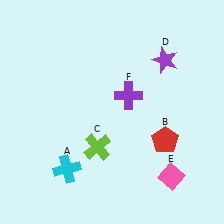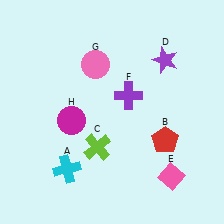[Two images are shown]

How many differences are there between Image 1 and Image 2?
There are 2 differences between the two images.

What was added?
A pink circle (G), a magenta circle (H) were added in Image 2.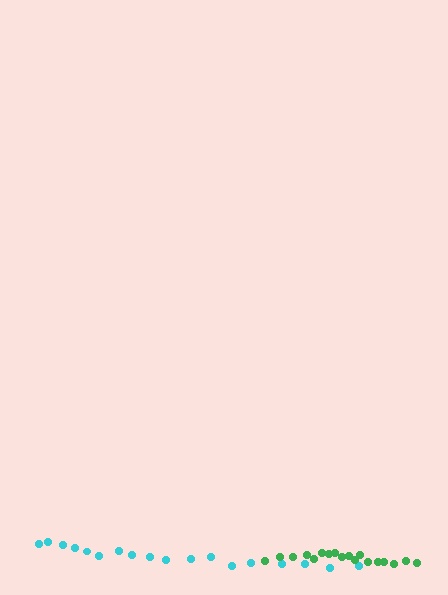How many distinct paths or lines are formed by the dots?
There are 2 distinct paths.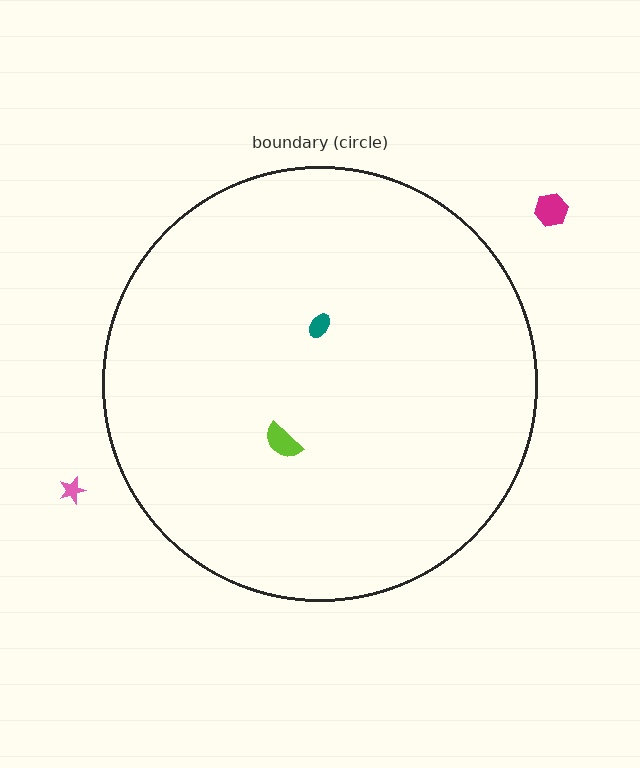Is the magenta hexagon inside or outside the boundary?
Outside.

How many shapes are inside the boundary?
2 inside, 2 outside.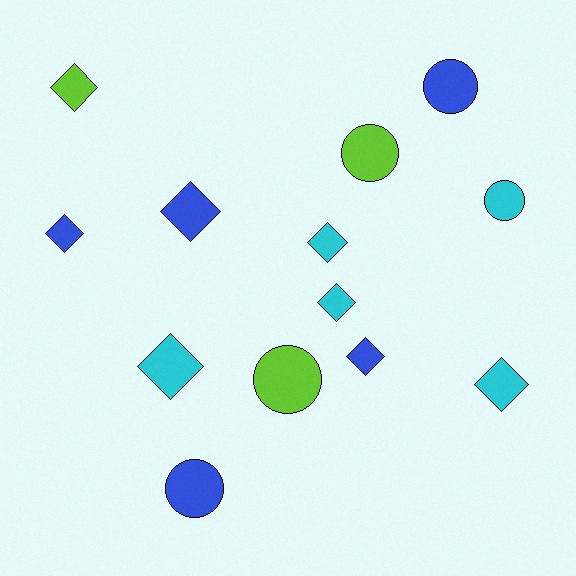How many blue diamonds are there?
There are 3 blue diamonds.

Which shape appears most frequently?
Diamond, with 8 objects.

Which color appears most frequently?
Cyan, with 5 objects.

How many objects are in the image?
There are 13 objects.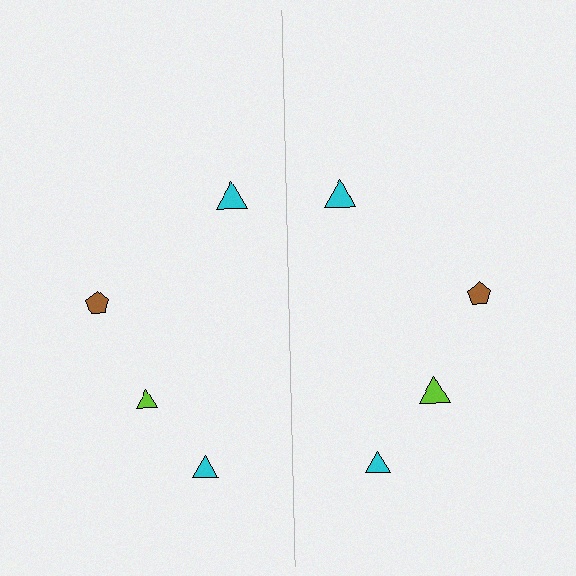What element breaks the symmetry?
The lime triangle on the right side has a different size than its mirror counterpart.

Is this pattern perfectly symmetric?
No, the pattern is not perfectly symmetric. The lime triangle on the right side has a different size than its mirror counterpart.